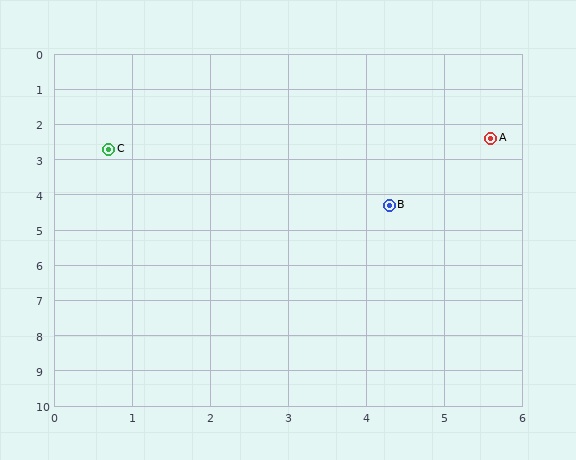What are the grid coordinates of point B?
Point B is at approximately (4.3, 4.3).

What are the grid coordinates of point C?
Point C is at approximately (0.7, 2.7).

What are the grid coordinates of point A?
Point A is at approximately (5.6, 2.4).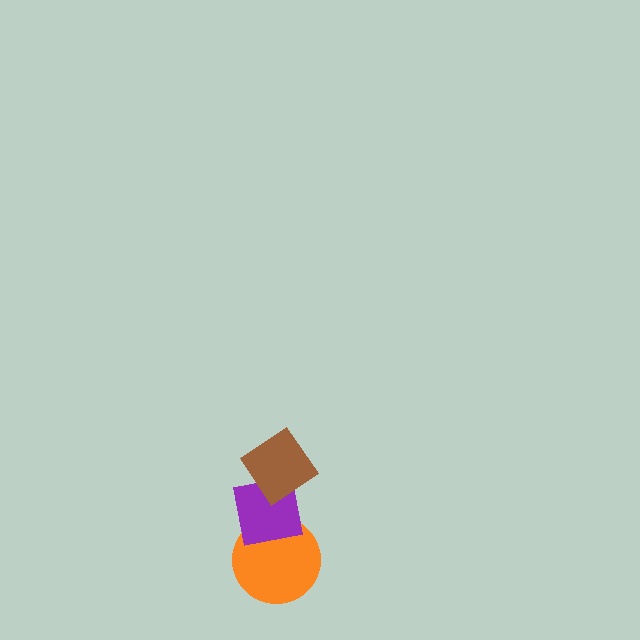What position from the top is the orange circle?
The orange circle is 3rd from the top.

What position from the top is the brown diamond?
The brown diamond is 1st from the top.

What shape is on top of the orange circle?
The purple square is on top of the orange circle.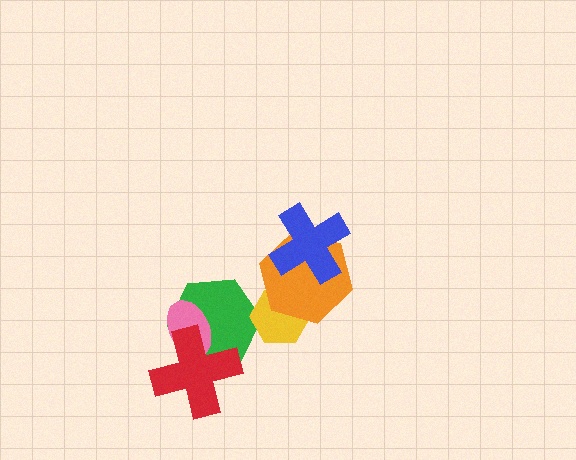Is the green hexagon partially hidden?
Yes, it is partially covered by another shape.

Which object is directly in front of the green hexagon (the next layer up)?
The yellow hexagon is directly in front of the green hexagon.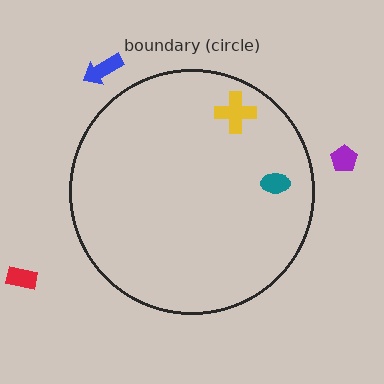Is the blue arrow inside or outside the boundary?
Outside.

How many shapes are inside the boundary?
2 inside, 3 outside.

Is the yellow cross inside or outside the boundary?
Inside.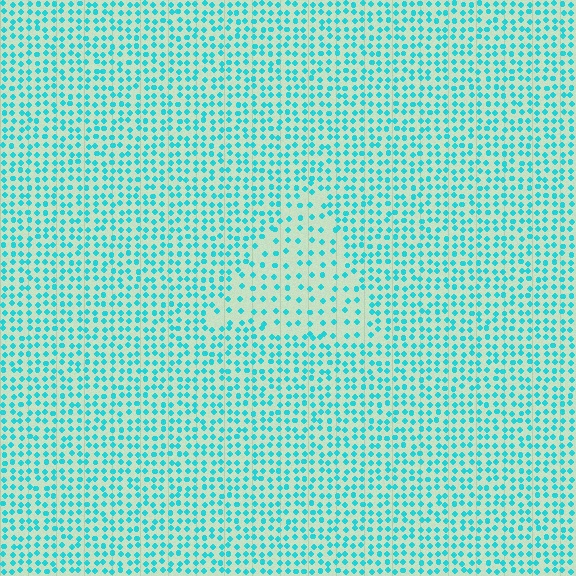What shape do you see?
I see a triangle.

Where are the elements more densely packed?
The elements are more densely packed outside the triangle boundary.